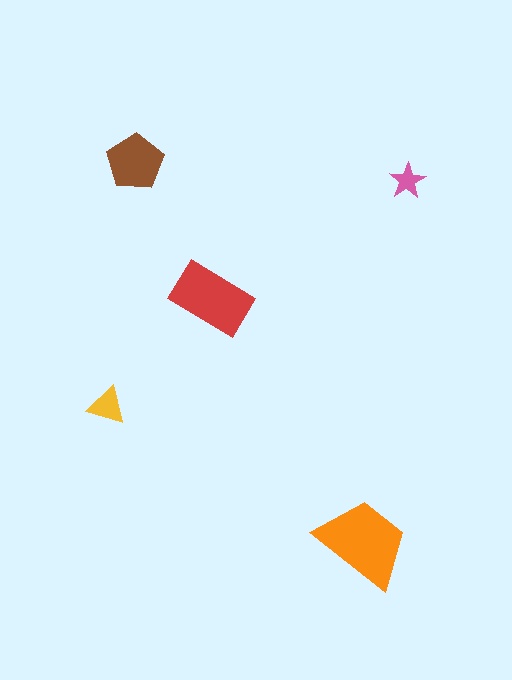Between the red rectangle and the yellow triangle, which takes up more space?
The red rectangle.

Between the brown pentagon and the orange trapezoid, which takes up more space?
The orange trapezoid.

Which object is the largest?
The orange trapezoid.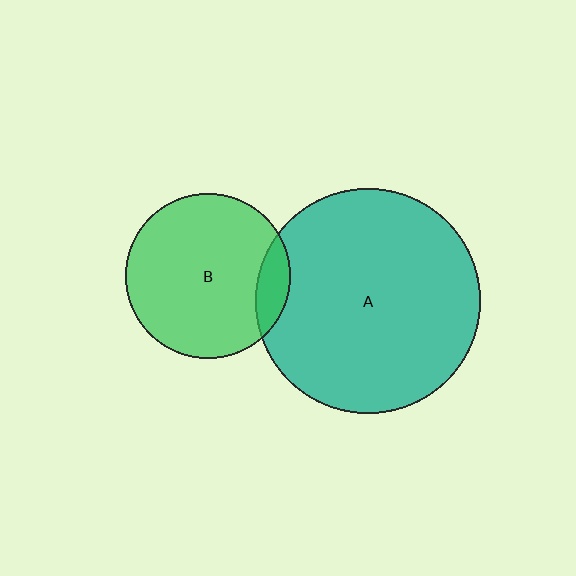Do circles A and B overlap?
Yes.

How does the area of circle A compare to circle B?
Approximately 1.9 times.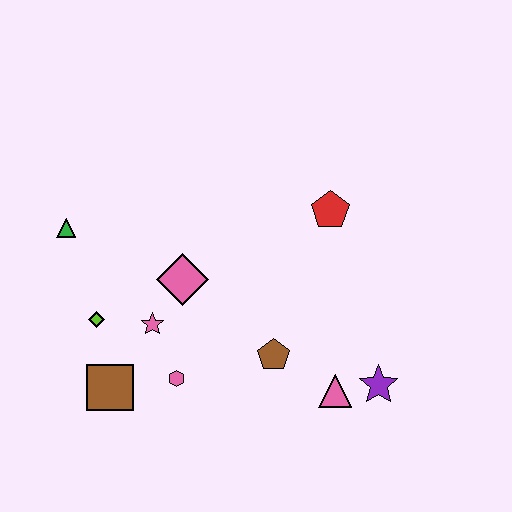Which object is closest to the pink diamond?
The pink star is closest to the pink diamond.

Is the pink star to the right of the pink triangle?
No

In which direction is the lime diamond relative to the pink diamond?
The lime diamond is to the left of the pink diamond.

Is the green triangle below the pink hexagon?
No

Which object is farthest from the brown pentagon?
The green triangle is farthest from the brown pentagon.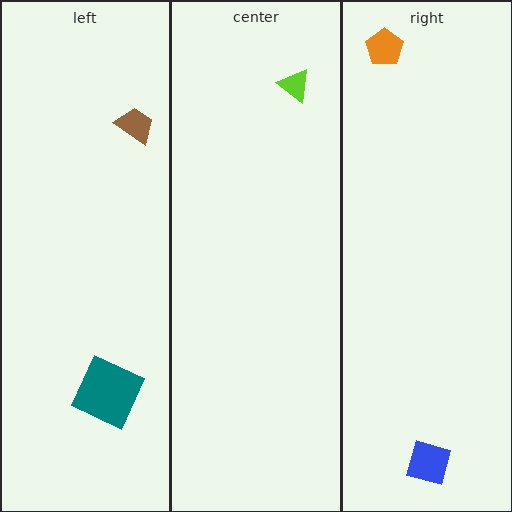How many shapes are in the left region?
2.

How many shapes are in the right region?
2.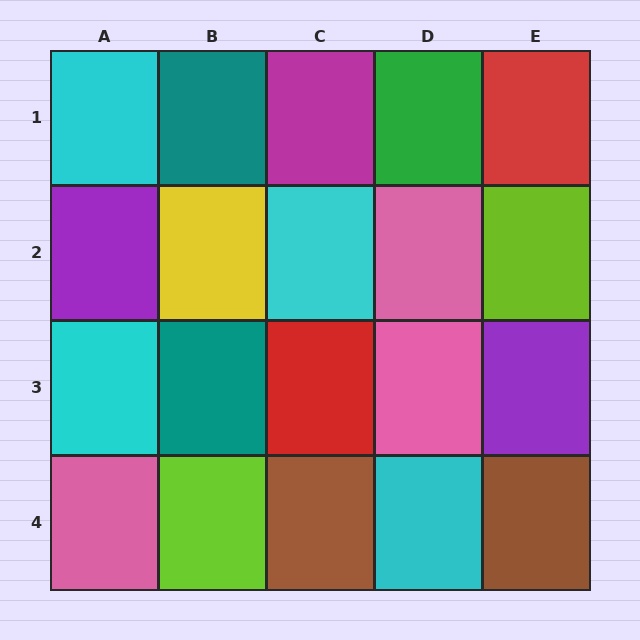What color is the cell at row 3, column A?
Cyan.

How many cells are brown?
2 cells are brown.